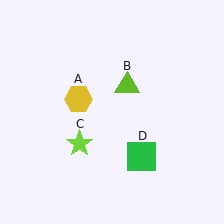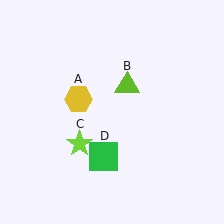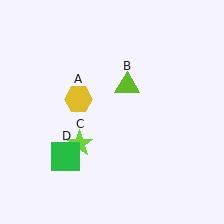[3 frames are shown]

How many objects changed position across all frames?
1 object changed position: green square (object D).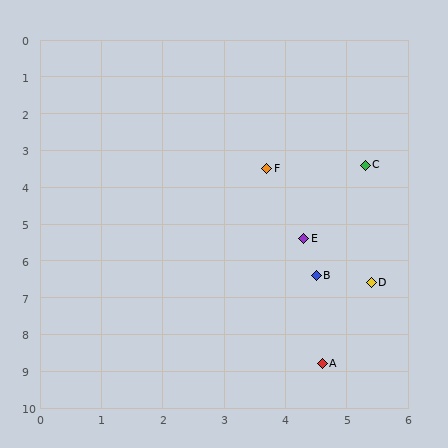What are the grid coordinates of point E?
Point E is at approximately (4.3, 5.4).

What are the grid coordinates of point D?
Point D is at approximately (5.4, 6.6).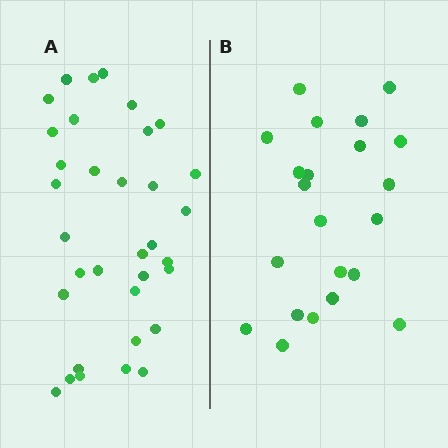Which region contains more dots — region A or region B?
Region A (the left region) has more dots.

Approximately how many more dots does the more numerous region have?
Region A has roughly 12 or so more dots than region B.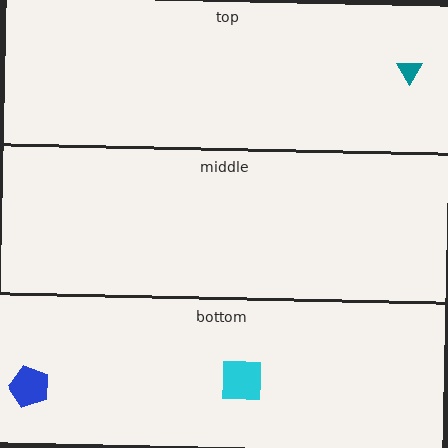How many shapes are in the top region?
1.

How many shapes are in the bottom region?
2.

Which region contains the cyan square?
The bottom region.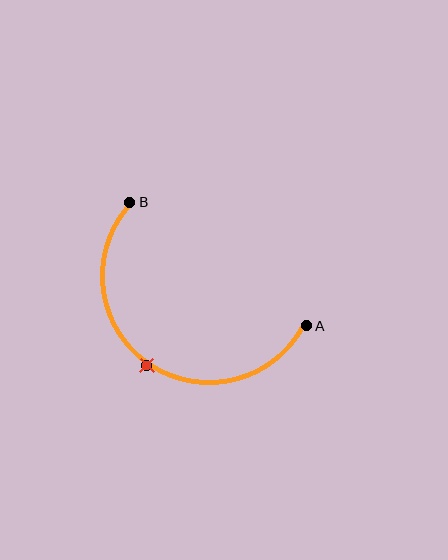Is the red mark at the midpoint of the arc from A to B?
Yes. The red mark lies on the arc at equal arc-length from both A and B — it is the arc midpoint.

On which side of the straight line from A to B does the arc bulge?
The arc bulges below and to the left of the straight line connecting A and B.